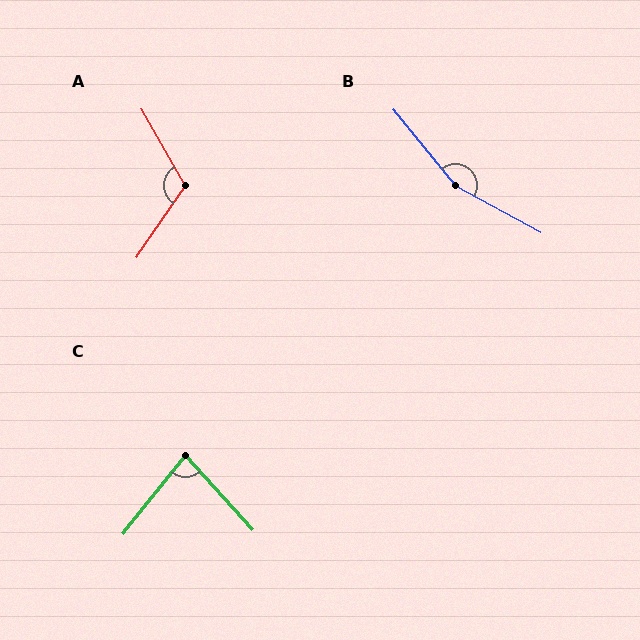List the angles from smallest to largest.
C (81°), A (116°), B (158°).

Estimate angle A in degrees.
Approximately 116 degrees.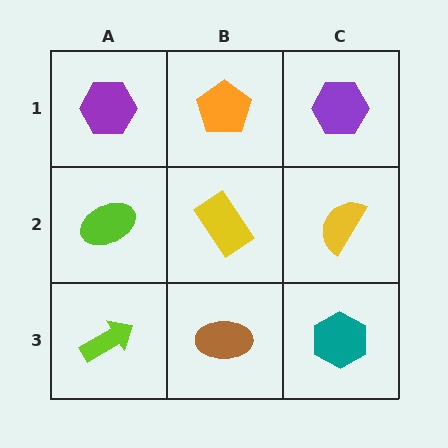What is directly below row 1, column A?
A lime ellipse.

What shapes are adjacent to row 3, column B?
A yellow rectangle (row 2, column B), a lime arrow (row 3, column A), a teal hexagon (row 3, column C).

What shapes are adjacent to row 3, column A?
A lime ellipse (row 2, column A), a brown ellipse (row 3, column B).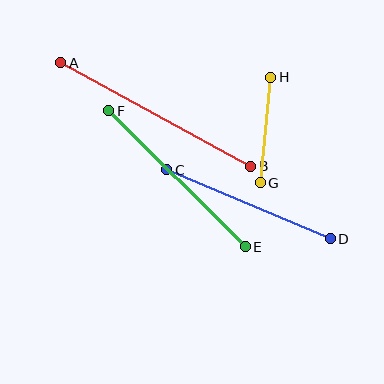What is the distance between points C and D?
The distance is approximately 178 pixels.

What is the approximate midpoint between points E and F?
The midpoint is at approximately (177, 179) pixels.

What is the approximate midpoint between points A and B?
The midpoint is at approximately (156, 114) pixels.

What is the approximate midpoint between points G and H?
The midpoint is at approximately (265, 130) pixels.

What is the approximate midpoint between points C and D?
The midpoint is at approximately (248, 204) pixels.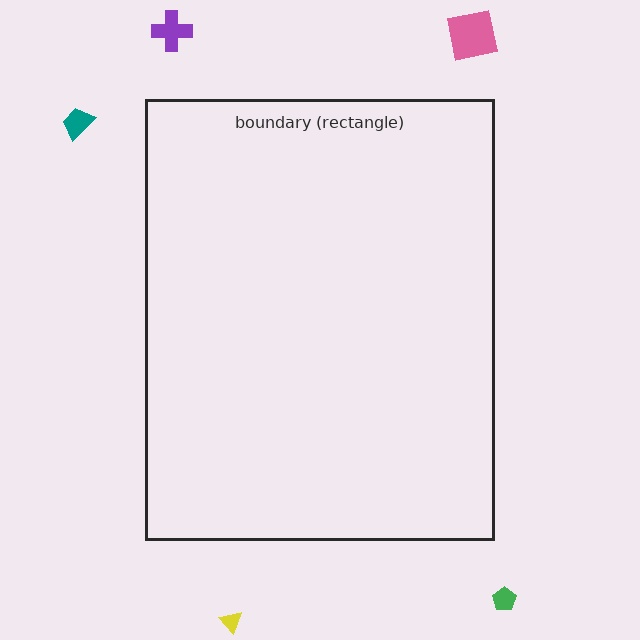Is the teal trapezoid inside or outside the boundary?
Outside.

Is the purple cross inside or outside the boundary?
Outside.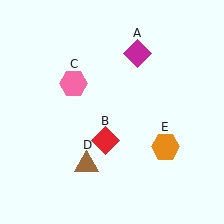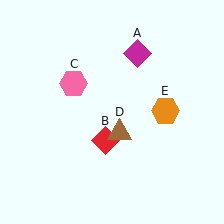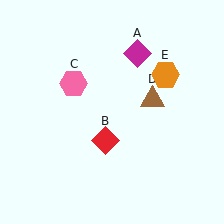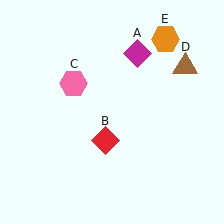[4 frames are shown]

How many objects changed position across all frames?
2 objects changed position: brown triangle (object D), orange hexagon (object E).